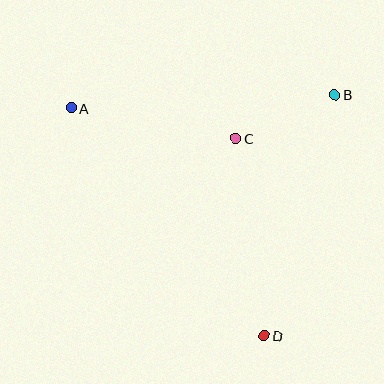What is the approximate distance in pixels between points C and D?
The distance between C and D is approximately 199 pixels.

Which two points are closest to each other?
Points B and C are closest to each other.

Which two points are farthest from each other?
Points A and D are farthest from each other.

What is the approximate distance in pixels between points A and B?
The distance between A and B is approximately 263 pixels.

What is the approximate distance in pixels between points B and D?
The distance between B and D is approximately 251 pixels.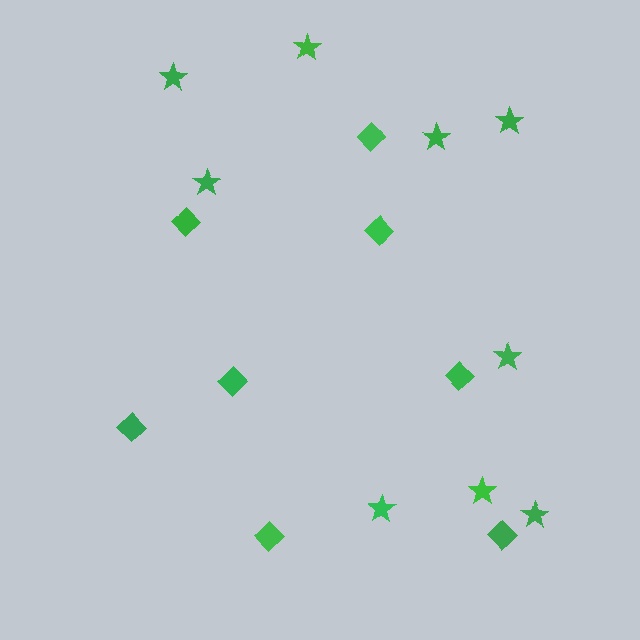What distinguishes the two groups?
There are 2 groups: one group of stars (9) and one group of diamonds (8).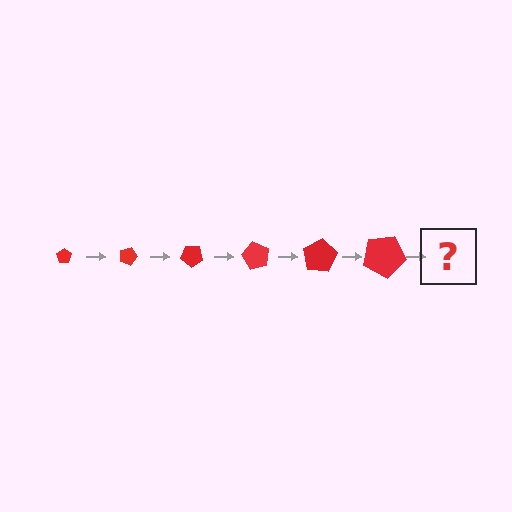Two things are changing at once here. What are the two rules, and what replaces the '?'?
The two rules are that the pentagon grows larger each step and it rotates 20 degrees each step. The '?' should be a pentagon, larger than the previous one and rotated 120 degrees from the start.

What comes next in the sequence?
The next element should be a pentagon, larger than the previous one and rotated 120 degrees from the start.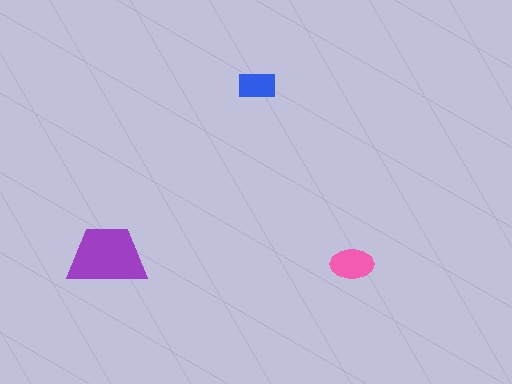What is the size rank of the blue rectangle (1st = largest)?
3rd.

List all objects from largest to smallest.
The purple trapezoid, the pink ellipse, the blue rectangle.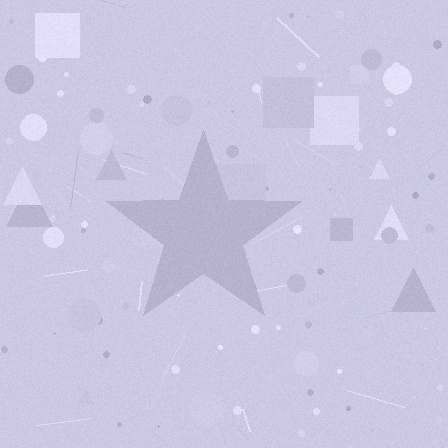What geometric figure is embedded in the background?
A star is embedded in the background.